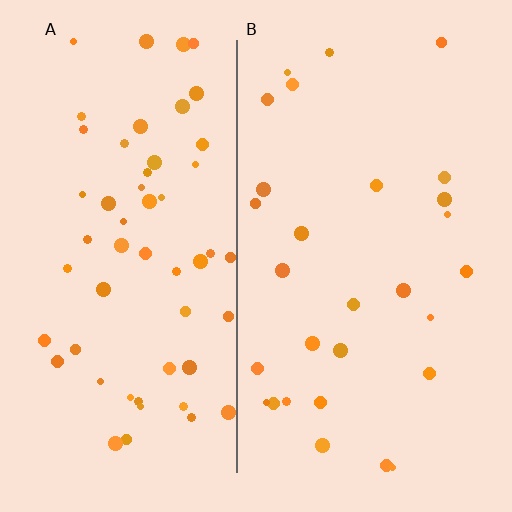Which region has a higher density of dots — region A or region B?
A (the left).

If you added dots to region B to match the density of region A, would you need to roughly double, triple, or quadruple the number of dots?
Approximately double.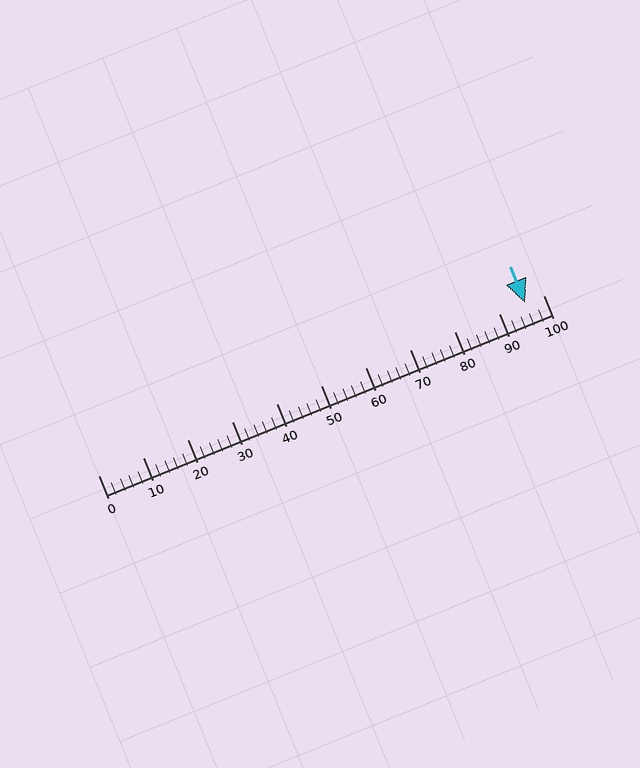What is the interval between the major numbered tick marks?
The major tick marks are spaced 10 units apart.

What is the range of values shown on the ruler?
The ruler shows values from 0 to 100.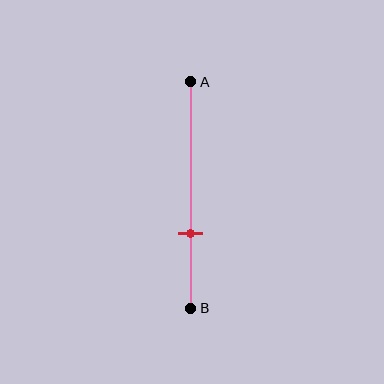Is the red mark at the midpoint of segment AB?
No, the mark is at about 65% from A, not at the 50% midpoint.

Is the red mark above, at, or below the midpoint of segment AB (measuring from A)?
The red mark is below the midpoint of segment AB.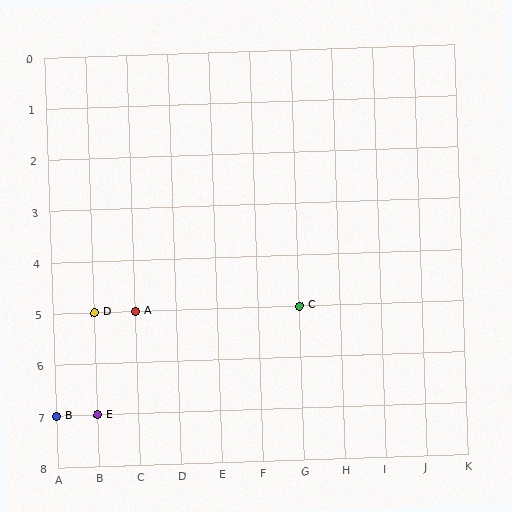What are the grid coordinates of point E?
Point E is at grid coordinates (B, 7).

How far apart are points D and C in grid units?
Points D and C are 5 columns apart.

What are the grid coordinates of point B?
Point B is at grid coordinates (A, 7).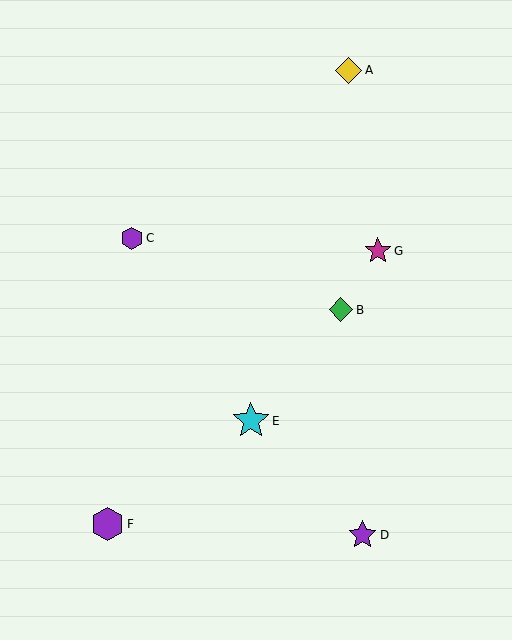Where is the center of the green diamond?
The center of the green diamond is at (341, 310).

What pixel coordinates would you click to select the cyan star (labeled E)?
Click at (251, 421) to select the cyan star E.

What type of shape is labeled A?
Shape A is a yellow diamond.